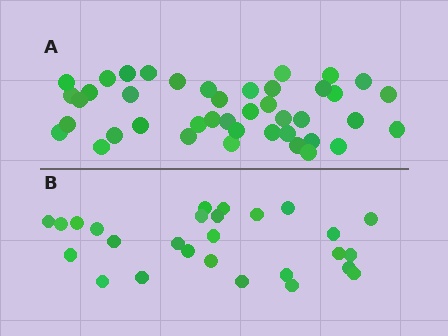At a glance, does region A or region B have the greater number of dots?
Region A (the top region) has more dots.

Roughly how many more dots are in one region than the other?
Region A has approximately 15 more dots than region B.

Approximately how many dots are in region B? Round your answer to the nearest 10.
About 30 dots. (The exact count is 27, which rounds to 30.)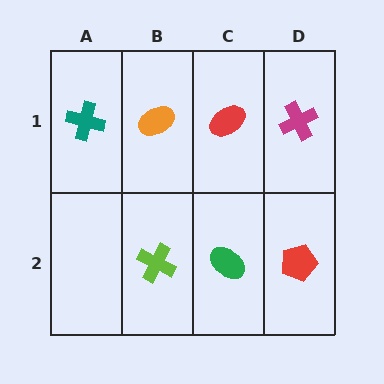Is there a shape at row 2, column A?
No, that cell is empty.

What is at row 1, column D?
A magenta cross.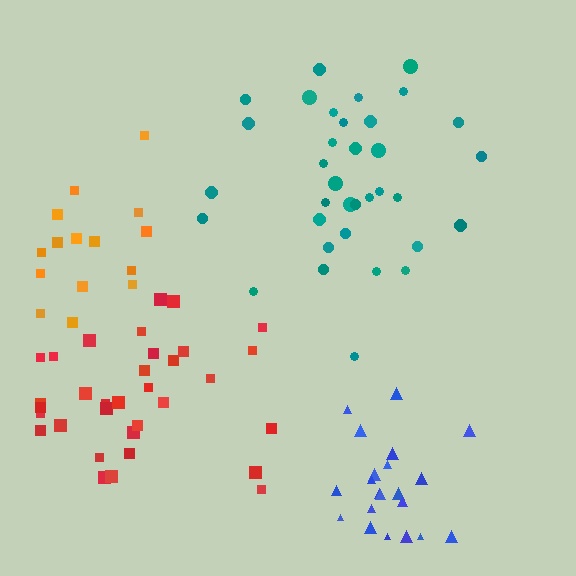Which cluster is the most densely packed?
Blue.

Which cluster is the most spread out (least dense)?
Orange.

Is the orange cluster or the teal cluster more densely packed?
Teal.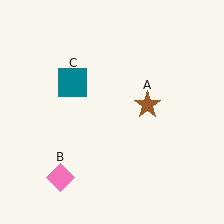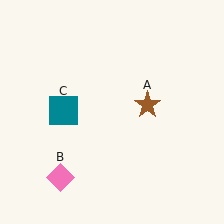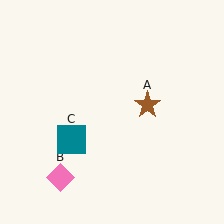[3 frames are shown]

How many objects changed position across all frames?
1 object changed position: teal square (object C).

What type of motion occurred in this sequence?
The teal square (object C) rotated counterclockwise around the center of the scene.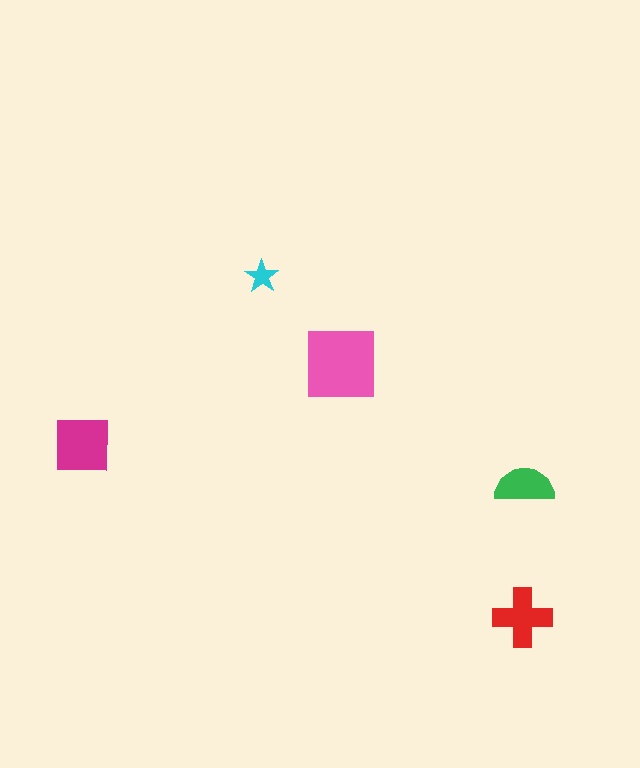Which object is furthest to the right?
The green semicircle is rightmost.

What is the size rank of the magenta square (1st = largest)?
2nd.